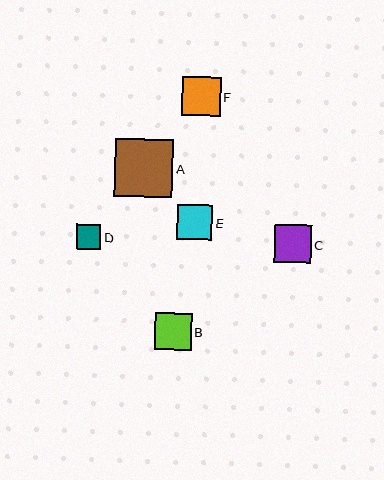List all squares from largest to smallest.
From largest to smallest: A, F, C, B, E, D.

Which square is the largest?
Square A is the largest with a size of approximately 58 pixels.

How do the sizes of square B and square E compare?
Square B and square E are approximately the same size.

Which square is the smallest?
Square D is the smallest with a size of approximately 24 pixels.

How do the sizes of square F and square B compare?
Square F and square B are approximately the same size.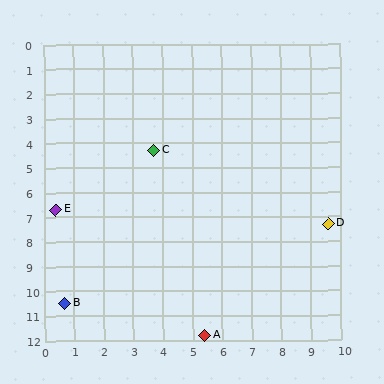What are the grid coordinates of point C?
Point C is at approximately (3.7, 4.3).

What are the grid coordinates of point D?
Point D is at approximately (9.6, 7.3).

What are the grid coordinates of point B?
Point B is at approximately (0.7, 10.5).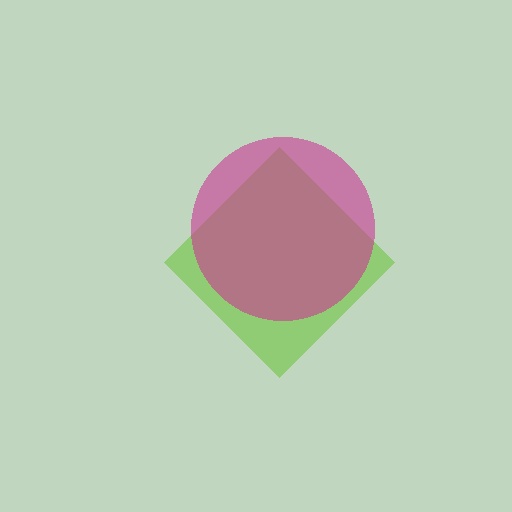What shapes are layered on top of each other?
The layered shapes are: a lime diamond, a magenta circle.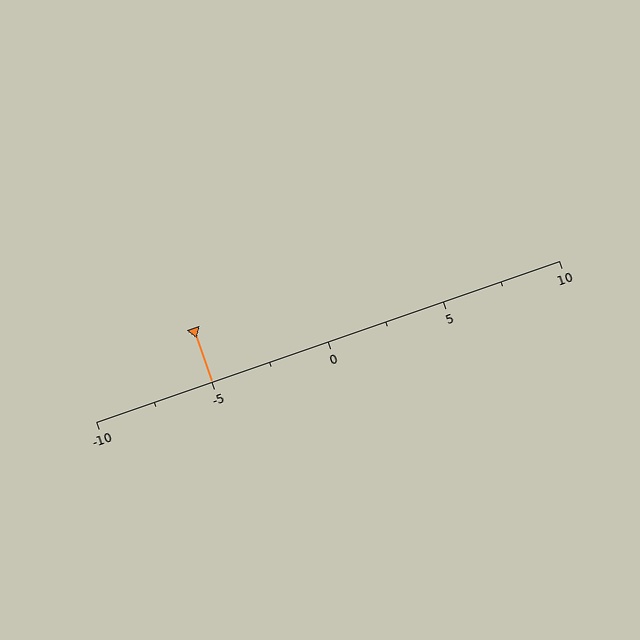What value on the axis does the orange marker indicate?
The marker indicates approximately -5.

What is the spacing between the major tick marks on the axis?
The major ticks are spaced 5 apart.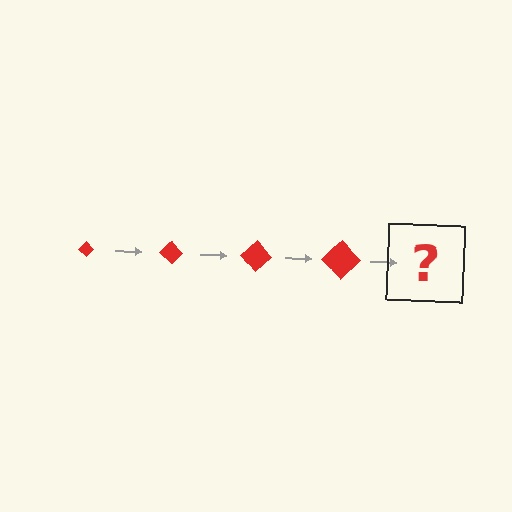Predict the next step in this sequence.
The next step is a red diamond, larger than the previous one.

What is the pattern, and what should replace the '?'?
The pattern is that the diamond gets progressively larger each step. The '?' should be a red diamond, larger than the previous one.